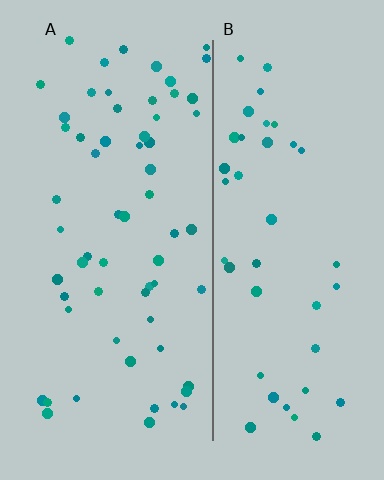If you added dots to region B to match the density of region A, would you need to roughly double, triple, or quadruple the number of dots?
Approximately double.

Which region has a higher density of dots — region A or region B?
A (the left).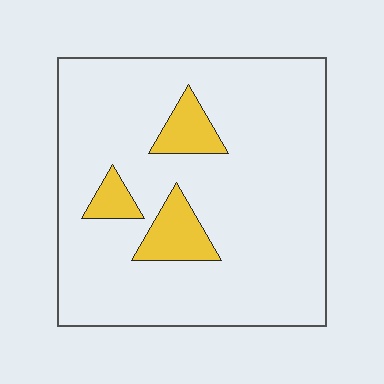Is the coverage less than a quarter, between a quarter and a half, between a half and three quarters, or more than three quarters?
Less than a quarter.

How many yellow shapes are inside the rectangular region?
3.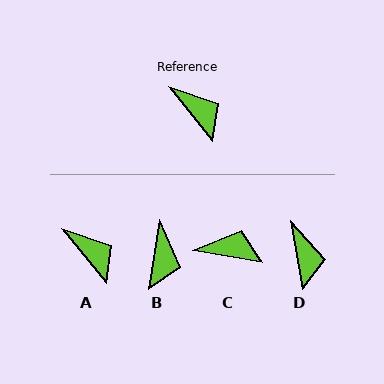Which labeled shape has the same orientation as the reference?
A.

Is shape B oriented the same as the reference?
No, it is off by about 47 degrees.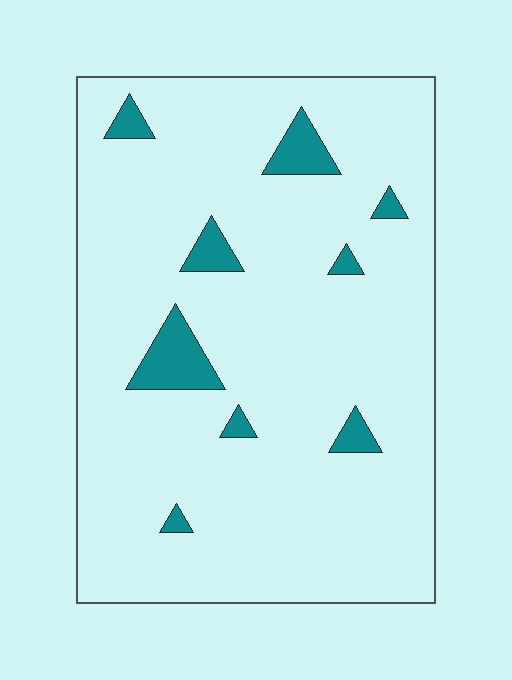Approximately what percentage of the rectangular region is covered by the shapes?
Approximately 10%.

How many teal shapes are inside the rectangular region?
9.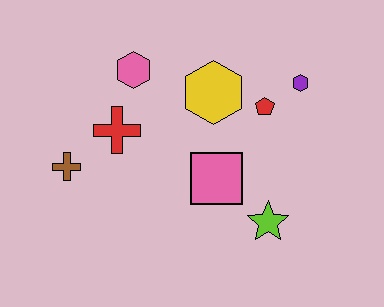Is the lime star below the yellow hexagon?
Yes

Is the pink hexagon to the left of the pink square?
Yes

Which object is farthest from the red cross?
The purple hexagon is farthest from the red cross.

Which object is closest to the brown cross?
The red cross is closest to the brown cross.